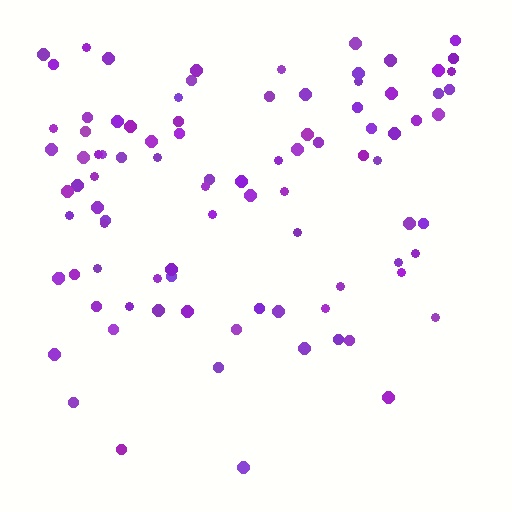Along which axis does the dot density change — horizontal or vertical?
Vertical.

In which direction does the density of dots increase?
From bottom to top, with the top side densest.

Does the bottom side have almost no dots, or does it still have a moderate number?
Still a moderate number, just noticeably fewer than the top.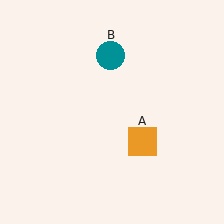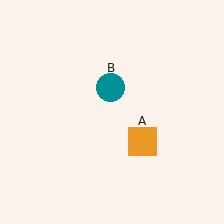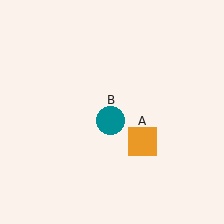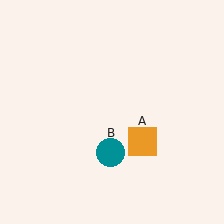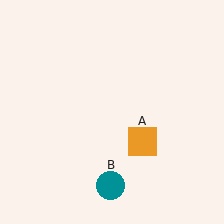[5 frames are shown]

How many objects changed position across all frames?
1 object changed position: teal circle (object B).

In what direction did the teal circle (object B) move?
The teal circle (object B) moved down.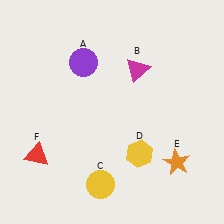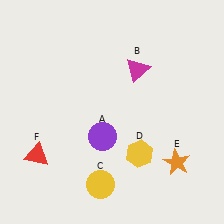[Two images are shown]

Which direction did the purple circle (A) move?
The purple circle (A) moved down.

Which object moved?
The purple circle (A) moved down.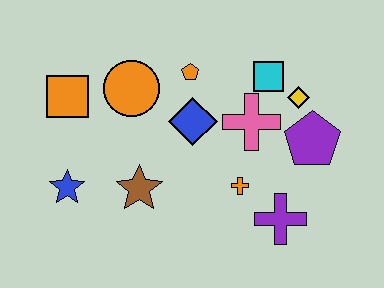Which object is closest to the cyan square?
The yellow diamond is closest to the cyan square.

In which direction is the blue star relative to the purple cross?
The blue star is to the left of the purple cross.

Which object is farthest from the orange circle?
The purple cross is farthest from the orange circle.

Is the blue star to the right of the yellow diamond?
No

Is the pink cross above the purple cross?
Yes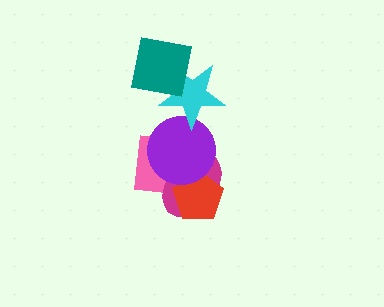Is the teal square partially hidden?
No, no other shape covers it.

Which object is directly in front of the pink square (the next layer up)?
The magenta ellipse is directly in front of the pink square.